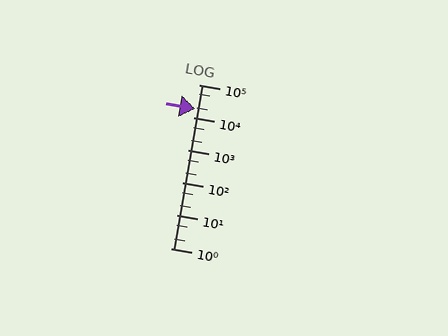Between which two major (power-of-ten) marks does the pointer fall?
The pointer is between 10000 and 100000.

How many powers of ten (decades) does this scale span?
The scale spans 5 decades, from 1 to 100000.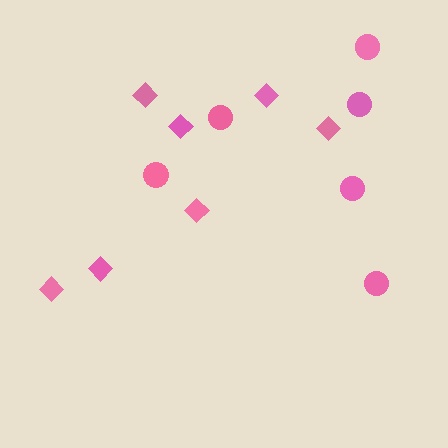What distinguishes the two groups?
There are 2 groups: one group of circles (6) and one group of diamonds (7).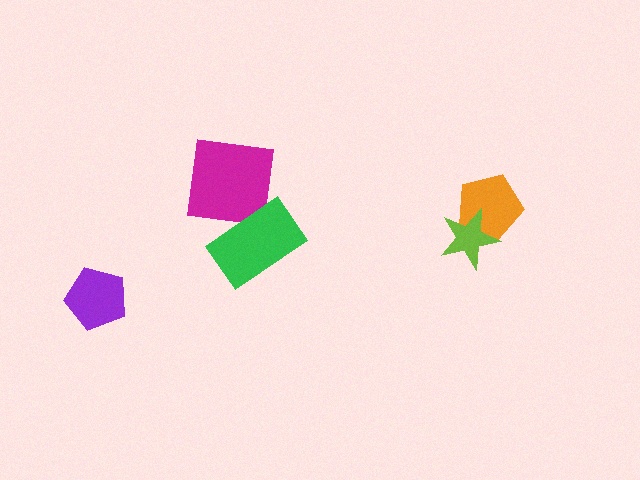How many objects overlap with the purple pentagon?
0 objects overlap with the purple pentagon.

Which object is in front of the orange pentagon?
The lime star is in front of the orange pentagon.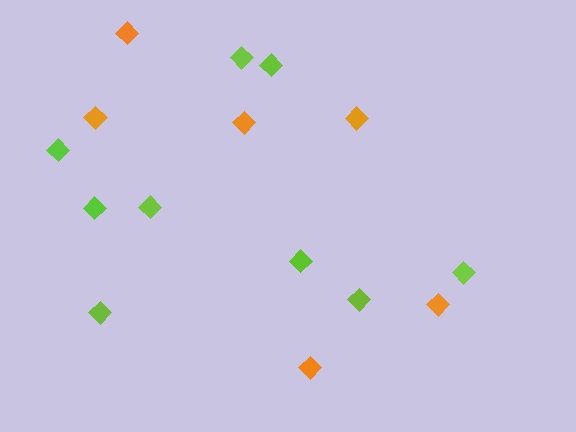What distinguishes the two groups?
There are 2 groups: one group of lime diamonds (9) and one group of orange diamonds (6).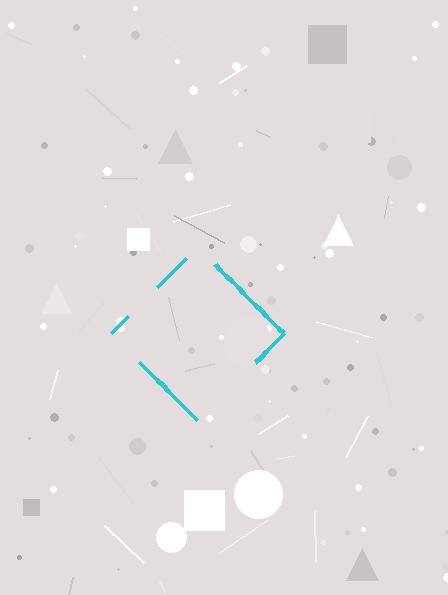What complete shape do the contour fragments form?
The contour fragments form a diamond.